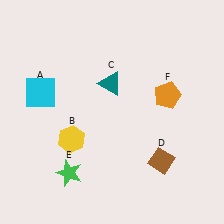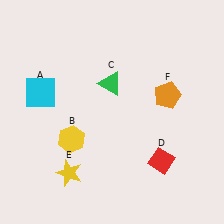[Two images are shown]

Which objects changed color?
C changed from teal to green. D changed from brown to red. E changed from green to yellow.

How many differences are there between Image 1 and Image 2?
There are 3 differences between the two images.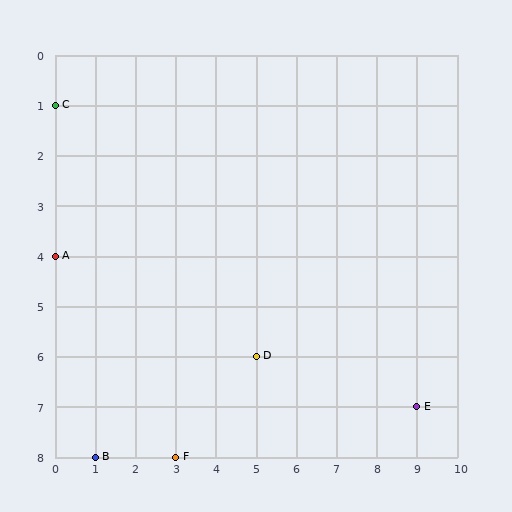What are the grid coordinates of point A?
Point A is at grid coordinates (0, 4).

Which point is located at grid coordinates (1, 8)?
Point B is at (1, 8).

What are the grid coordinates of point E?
Point E is at grid coordinates (9, 7).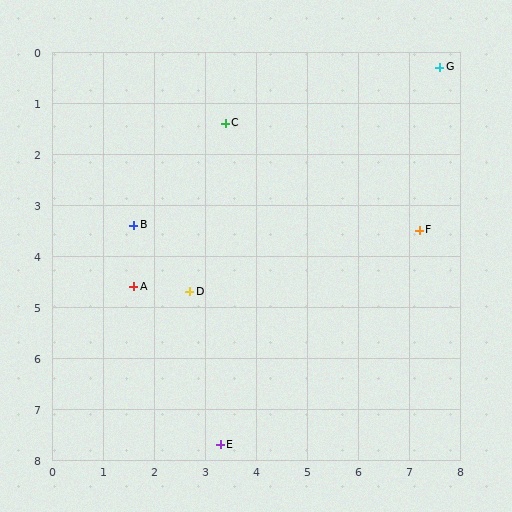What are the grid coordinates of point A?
Point A is at approximately (1.6, 4.6).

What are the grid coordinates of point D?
Point D is at approximately (2.7, 4.7).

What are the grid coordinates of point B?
Point B is at approximately (1.6, 3.4).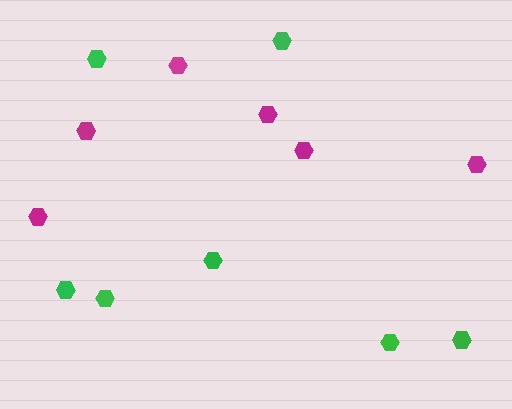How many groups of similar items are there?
There are 2 groups: one group of magenta hexagons (6) and one group of green hexagons (7).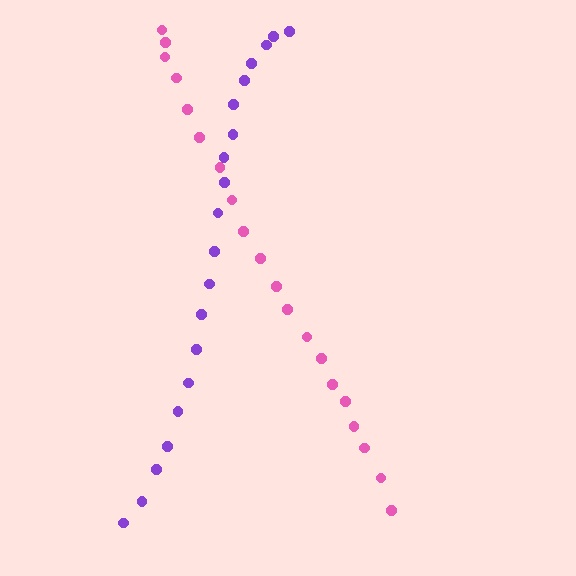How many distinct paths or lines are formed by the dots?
There are 2 distinct paths.